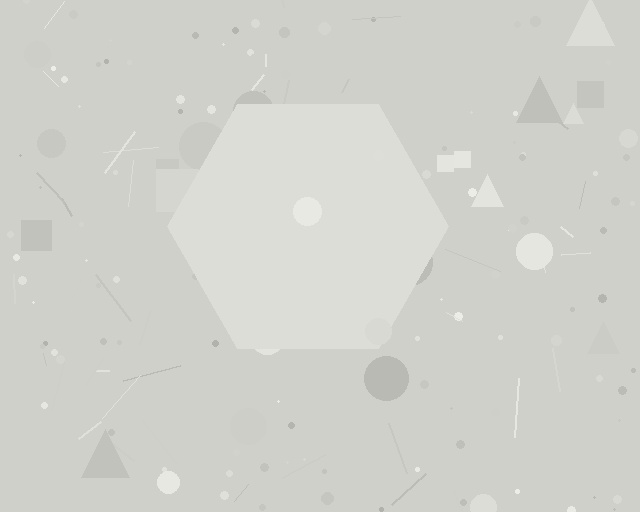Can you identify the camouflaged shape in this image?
The camouflaged shape is a hexagon.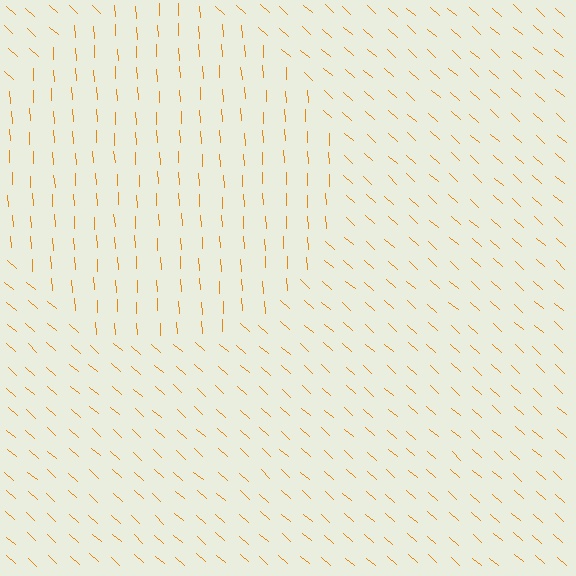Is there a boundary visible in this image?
Yes, there is a texture boundary formed by a change in line orientation.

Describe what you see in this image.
The image is filled with small orange line segments. A circle region in the image has lines oriented differently from the surrounding lines, creating a visible texture boundary.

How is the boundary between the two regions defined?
The boundary is defined purely by a change in line orientation (approximately 45 degrees difference). All lines are the same color and thickness.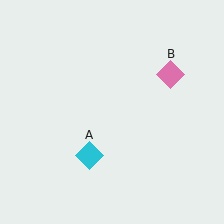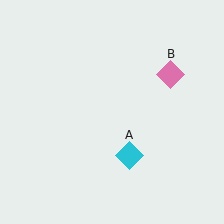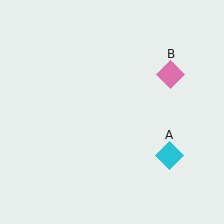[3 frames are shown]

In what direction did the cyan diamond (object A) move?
The cyan diamond (object A) moved right.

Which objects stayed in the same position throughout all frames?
Pink diamond (object B) remained stationary.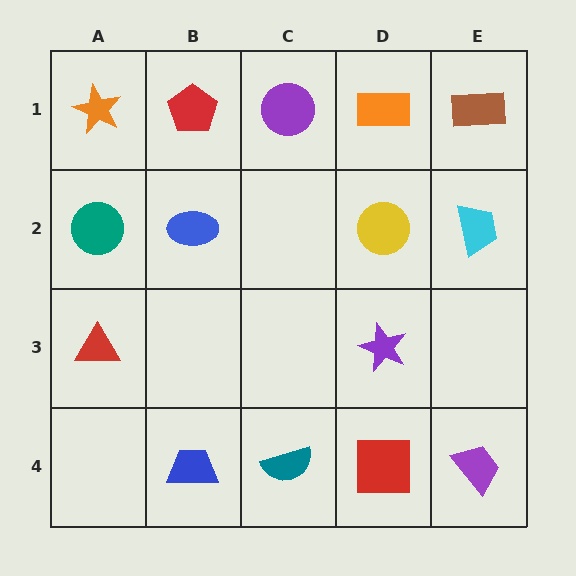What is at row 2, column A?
A teal circle.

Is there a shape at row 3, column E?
No, that cell is empty.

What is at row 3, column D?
A purple star.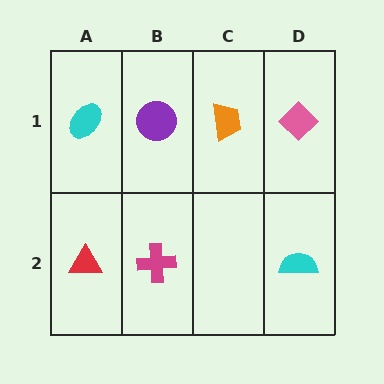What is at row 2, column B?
A magenta cross.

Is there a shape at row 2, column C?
No, that cell is empty.